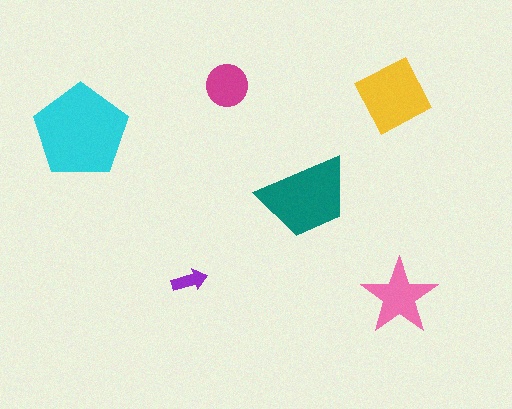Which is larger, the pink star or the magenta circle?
The pink star.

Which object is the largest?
The cyan pentagon.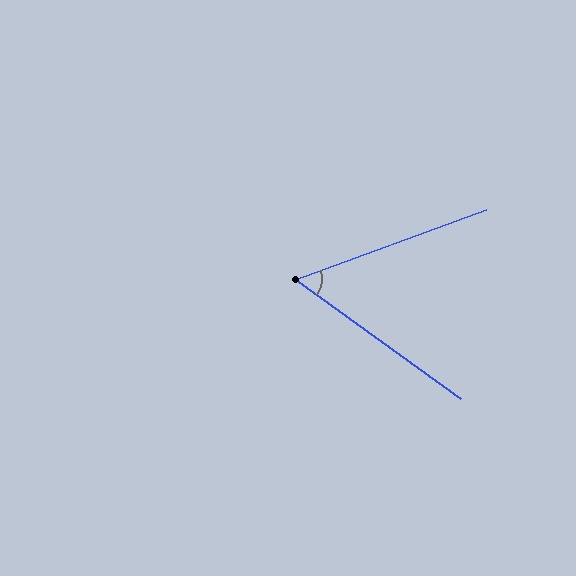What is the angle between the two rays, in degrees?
Approximately 56 degrees.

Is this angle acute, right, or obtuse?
It is acute.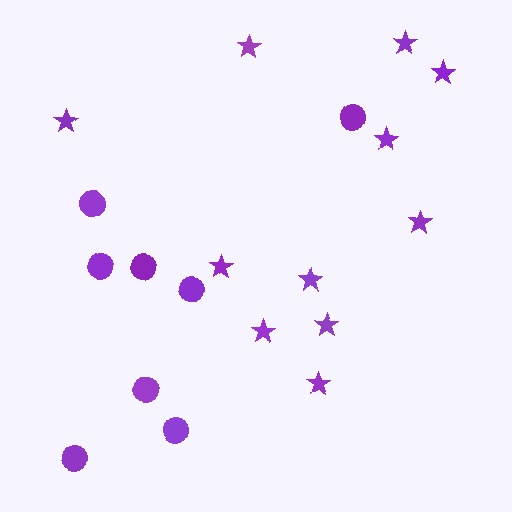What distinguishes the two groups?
There are 2 groups: one group of circles (8) and one group of stars (11).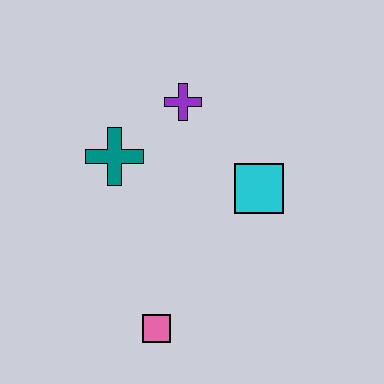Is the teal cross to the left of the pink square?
Yes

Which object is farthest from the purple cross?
The pink square is farthest from the purple cross.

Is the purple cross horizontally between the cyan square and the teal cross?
Yes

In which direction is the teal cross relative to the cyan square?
The teal cross is to the left of the cyan square.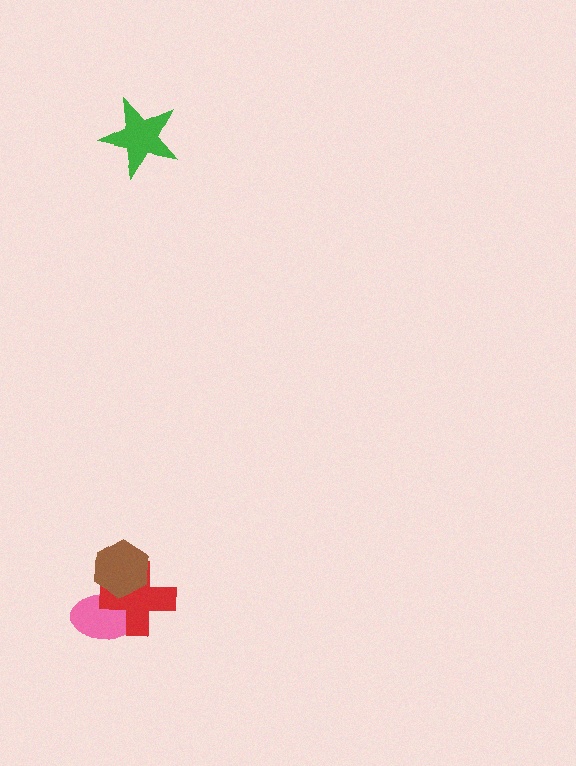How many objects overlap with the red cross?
2 objects overlap with the red cross.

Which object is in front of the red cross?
The brown hexagon is in front of the red cross.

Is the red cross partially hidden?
Yes, it is partially covered by another shape.